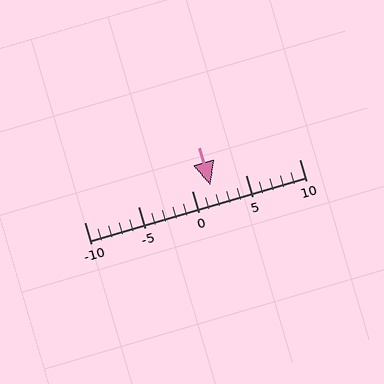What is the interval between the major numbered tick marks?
The major tick marks are spaced 5 units apart.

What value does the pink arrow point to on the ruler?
The pink arrow points to approximately 2.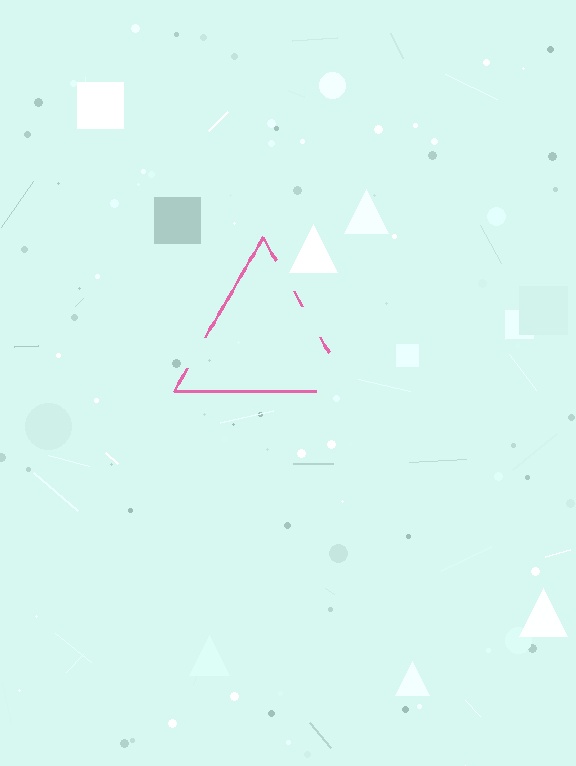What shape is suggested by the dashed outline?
The dashed outline suggests a triangle.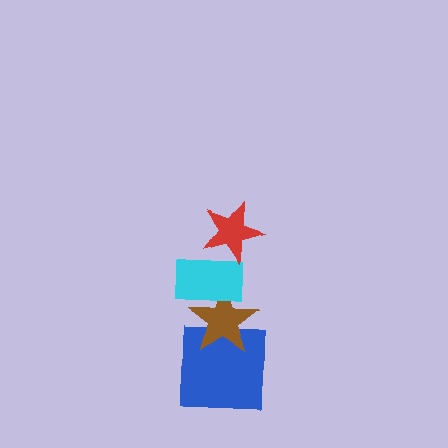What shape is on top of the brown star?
The cyan rectangle is on top of the brown star.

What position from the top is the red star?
The red star is 1st from the top.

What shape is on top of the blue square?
The brown star is on top of the blue square.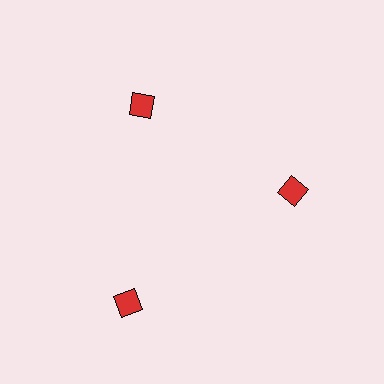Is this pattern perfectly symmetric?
No. The 3 red squares are arranged in a ring, but one element near the 7 o'clock position is pushed outward from the center, breaking the 3-fold rotational symmetry.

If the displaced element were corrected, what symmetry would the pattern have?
It would have 3-fold rotational symmetry — the pattern would map onto itself every 120 degrees.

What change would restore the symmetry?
The symmetry would be restored by moving it inward, back onto the ring so that all 3 squares sit at equal angles and equal distance from the center.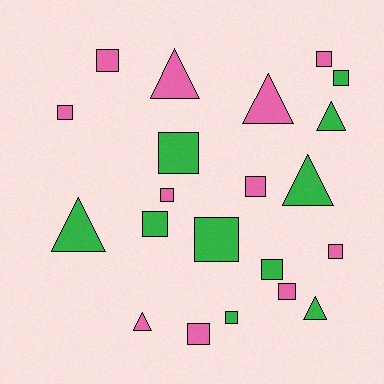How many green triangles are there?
There are 4 green triangles.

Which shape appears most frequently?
Square, with 14 objects.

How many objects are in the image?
There are 21 objects.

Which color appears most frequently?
Pink, with 11 objects.